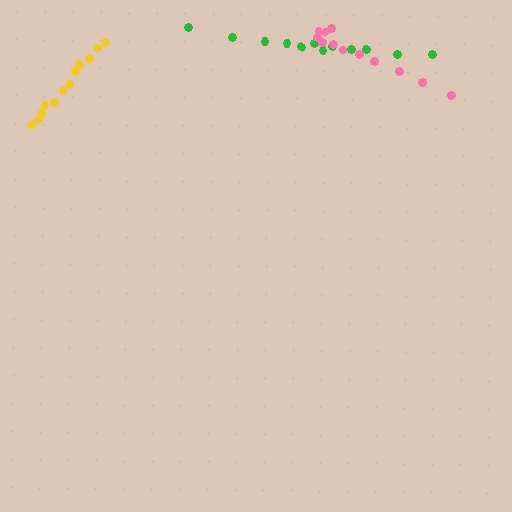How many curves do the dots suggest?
There are 3 distinct paths.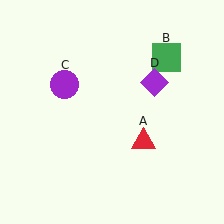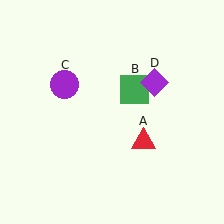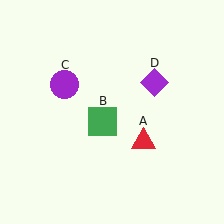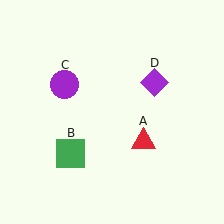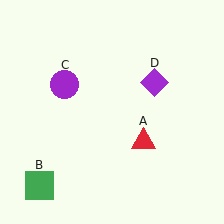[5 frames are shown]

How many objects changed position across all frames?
1 object changed position: green square (object B).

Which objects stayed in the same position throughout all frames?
Red triangle (object A) and purple circle (object C) and purple diamond (object D) remained stationary.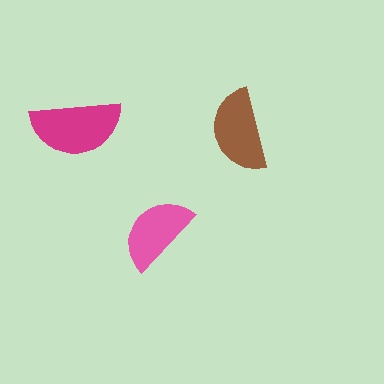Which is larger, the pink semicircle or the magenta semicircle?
The magenta one.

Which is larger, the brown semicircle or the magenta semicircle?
The magenta one.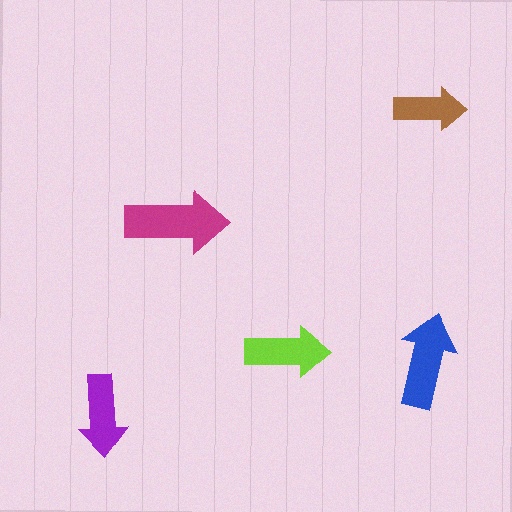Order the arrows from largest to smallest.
the magenta one, the blue one, the lime one, the purple one, the brown one.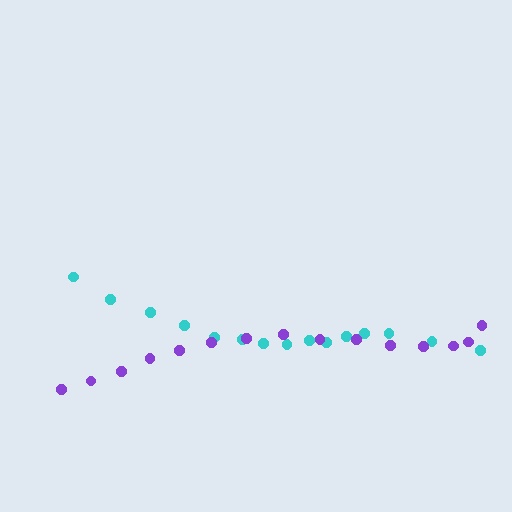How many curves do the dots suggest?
There are 2 distinct paths.